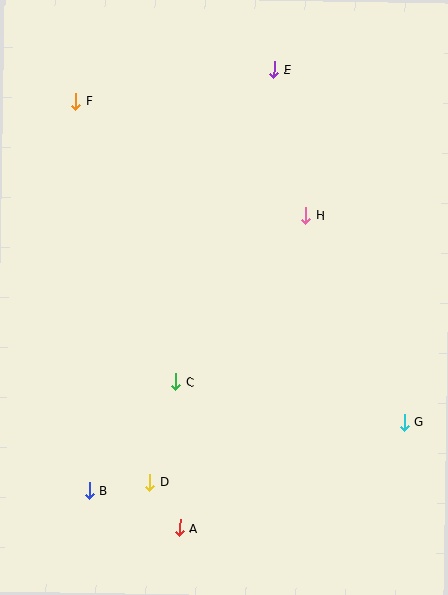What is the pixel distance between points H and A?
The distance between H and A is 337 pixels.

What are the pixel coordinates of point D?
Point D is at (150, 482).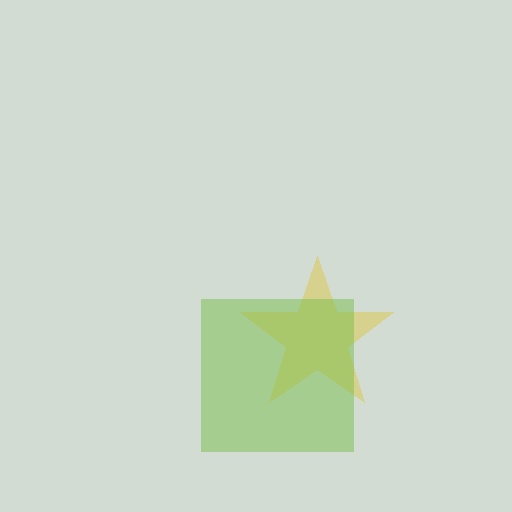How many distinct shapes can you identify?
There are 2 distinct shapes: a yellow star, a lime square.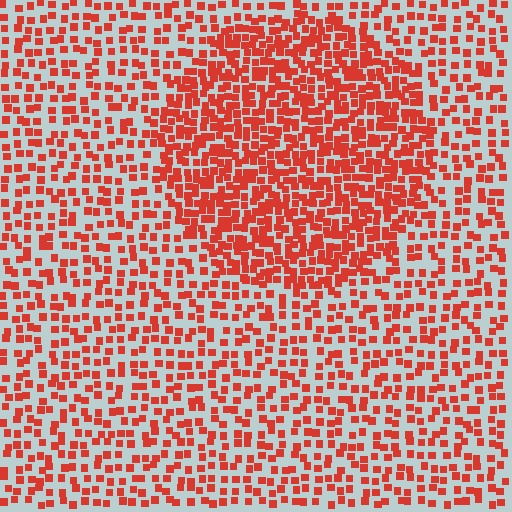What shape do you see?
I see a circle.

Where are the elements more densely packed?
The elements are more densely packed inside the circle boundary.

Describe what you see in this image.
The image contains small red elements arranged at two different densities. A circle-shaped region is visible where the elements are more densely packed than the surrounding area.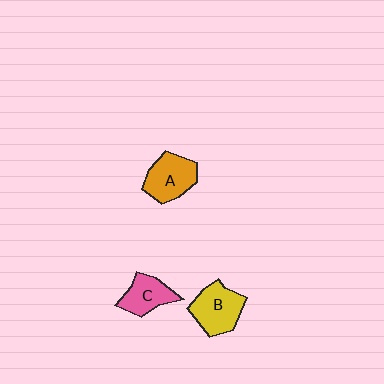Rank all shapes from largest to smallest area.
From largest to smallest: B (yellow), A (orange), C (pink).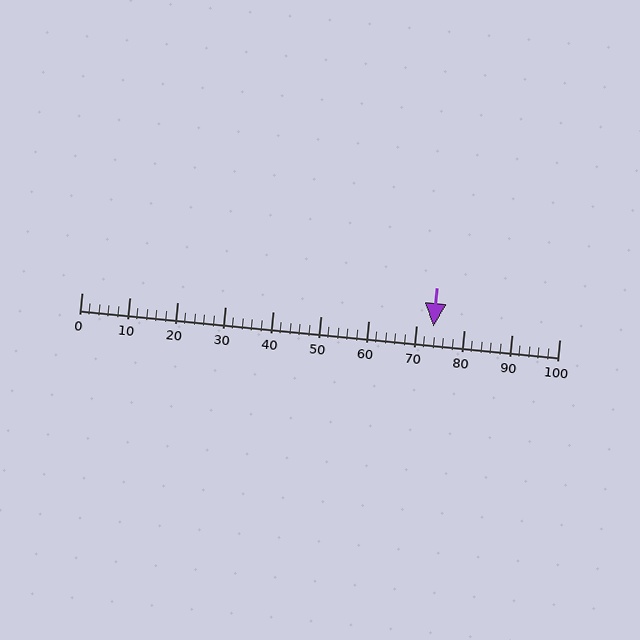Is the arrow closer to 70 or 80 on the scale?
The arrow is closer to 70.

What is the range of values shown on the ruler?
The ruler shows values from 0 to 100.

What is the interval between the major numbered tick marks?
The major tick marks are spaced 10 units apart.